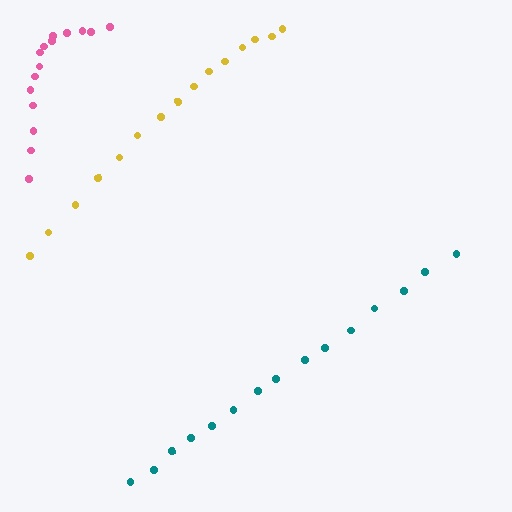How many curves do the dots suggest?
There are 3 distinct paths.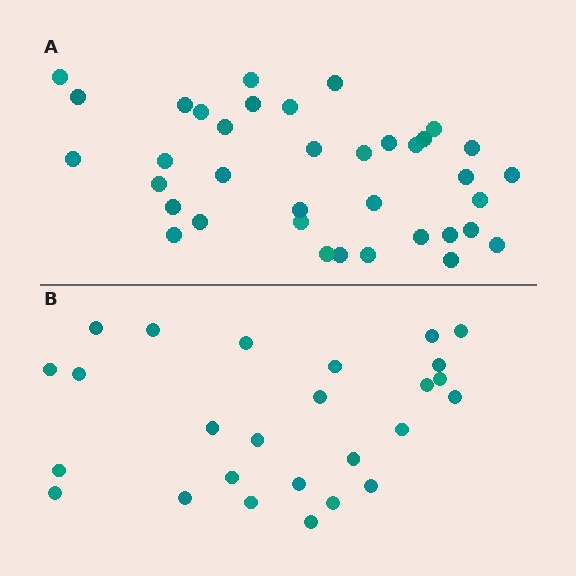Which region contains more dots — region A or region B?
Region A (the top region) has more dots.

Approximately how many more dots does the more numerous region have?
Region A has roughly 12 or so more dots than region B.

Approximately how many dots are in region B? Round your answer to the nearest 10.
About 30 dots. (The exact count is 26, which rounds to 30.)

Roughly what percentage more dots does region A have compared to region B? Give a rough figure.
About 40% more.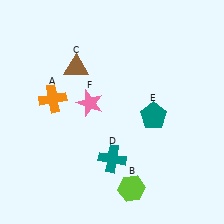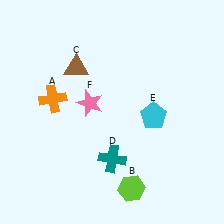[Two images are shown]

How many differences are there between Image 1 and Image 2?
There is 1 difference between the two images.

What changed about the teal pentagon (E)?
In Image 1, E is teal. In Image 2, it changed to cyan.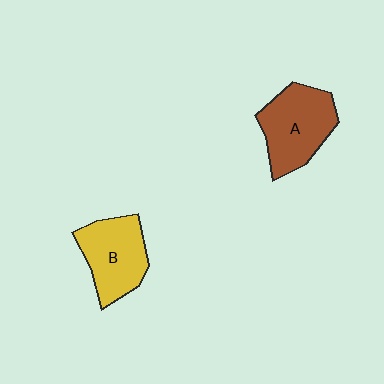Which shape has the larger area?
Shape A (brown).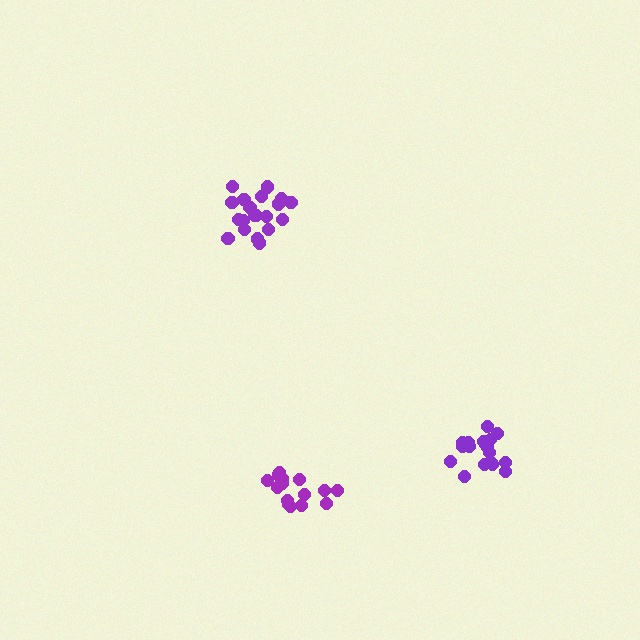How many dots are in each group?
Group 1: 20 dots, Group 2: 18 dots, Group 3: 15 dots (53 total).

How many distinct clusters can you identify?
There are 3 distinct clusters.